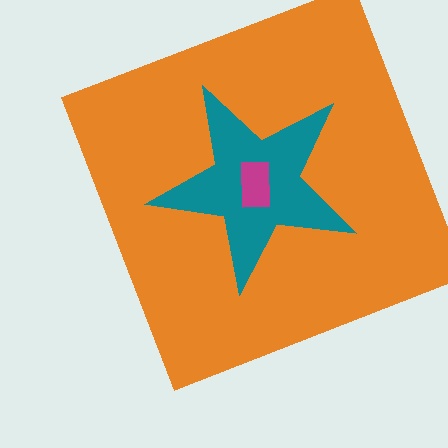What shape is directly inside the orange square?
The teal star.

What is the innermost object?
The magenta rectangle.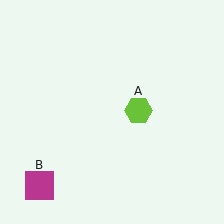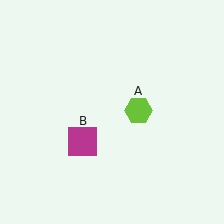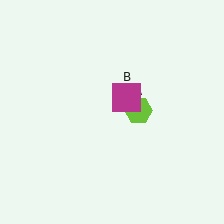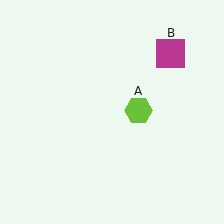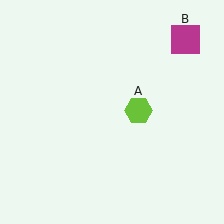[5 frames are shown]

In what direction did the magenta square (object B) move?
The magenta square (object B) moved up and to the right.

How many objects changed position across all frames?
1 object changed position: magenta square (object B).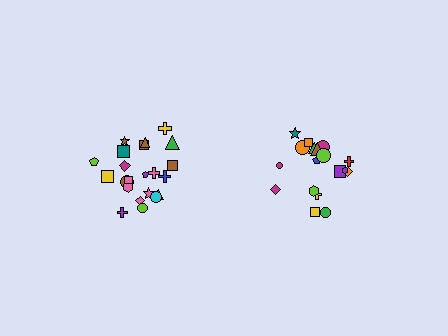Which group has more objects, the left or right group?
The left group.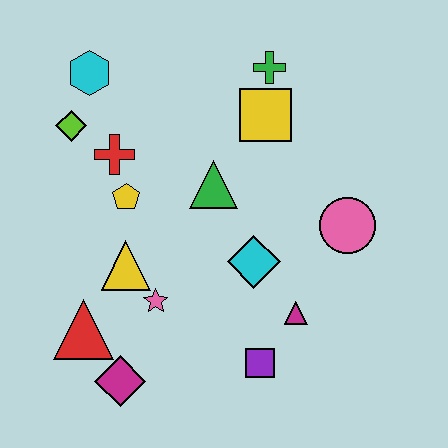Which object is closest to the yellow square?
The green cross is closest to the yellow square.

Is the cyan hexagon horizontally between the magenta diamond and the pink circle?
No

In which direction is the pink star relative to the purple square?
The pink star is to the left of the purple square.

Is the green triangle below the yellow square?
Yes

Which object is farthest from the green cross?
The magenta diamond is farthest from the green cross.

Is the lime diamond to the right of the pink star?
No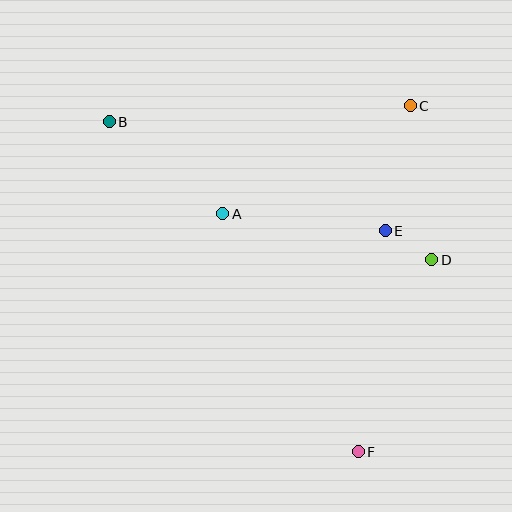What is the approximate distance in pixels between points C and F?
The distance between C and F is approximately 350 pixels.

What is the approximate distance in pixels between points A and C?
The distance between A and C is approximately 216 pixels.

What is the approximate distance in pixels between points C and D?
The distance between C and D is approximately 155 pixels.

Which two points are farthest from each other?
Points B and F are farthest from each other.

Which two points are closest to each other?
Points D and E are closest to each other.